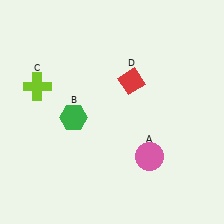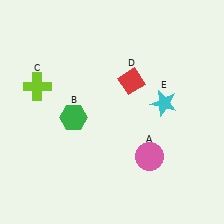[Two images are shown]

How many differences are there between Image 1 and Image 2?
There is 1 difference between the two images.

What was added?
A cyan star (E) was added in Image 2.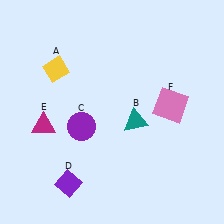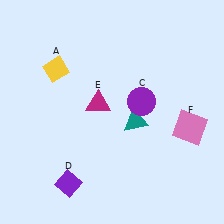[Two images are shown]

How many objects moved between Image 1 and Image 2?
3 objects moved between the two images.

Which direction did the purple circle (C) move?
The purple circle (C) moved right.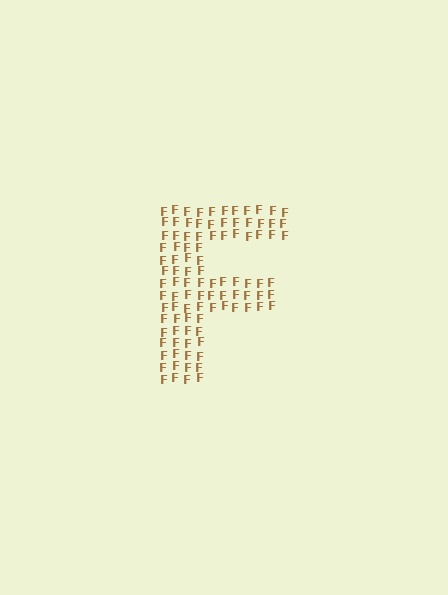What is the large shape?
The large shape is the letter F.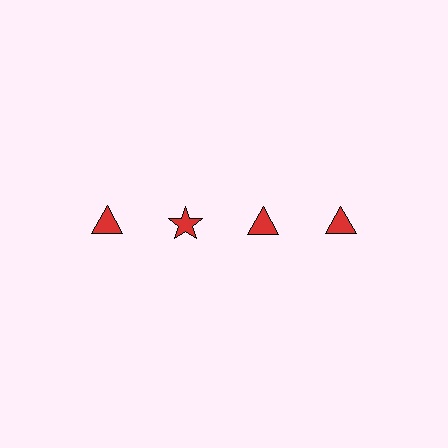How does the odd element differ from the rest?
It has a different shape: star instead of triangle.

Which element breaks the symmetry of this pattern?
The red star in the top row, second from left column breaks the symmetry. All other shapes are red triangles.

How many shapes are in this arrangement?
There are 4 shapes arranged in a grid pattern.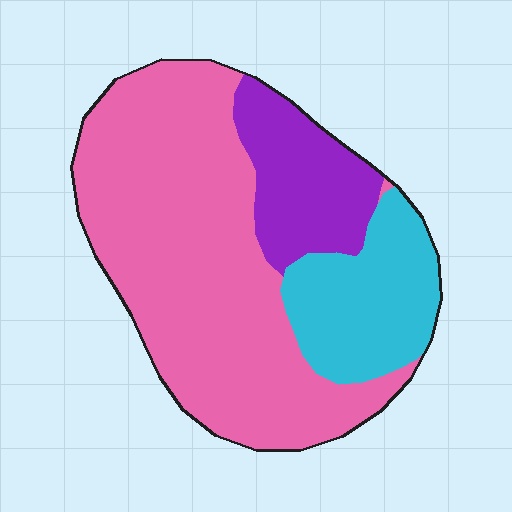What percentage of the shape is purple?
Purple takes up less than a quarter of the shape.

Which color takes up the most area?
Pink, at roughly 65%.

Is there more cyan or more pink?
Pink.